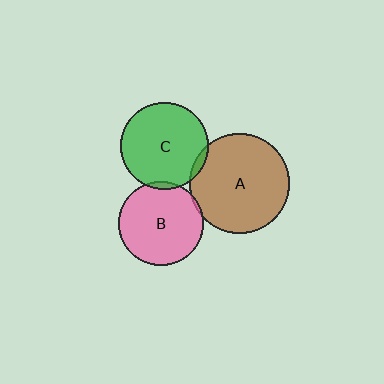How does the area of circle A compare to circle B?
Approximately 1.4 times.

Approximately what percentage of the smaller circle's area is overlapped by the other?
Approximately 5%.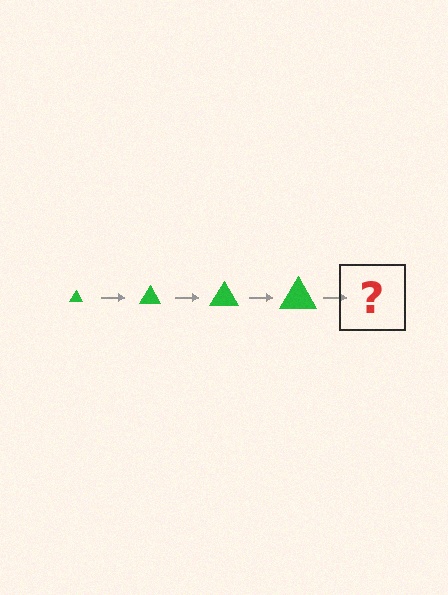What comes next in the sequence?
The next element should be a green triangle, larger than the previous one.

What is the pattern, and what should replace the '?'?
The pattern is that the triangle gets progressively larger each step. The '?' should be a green triangle, larger than the previous one.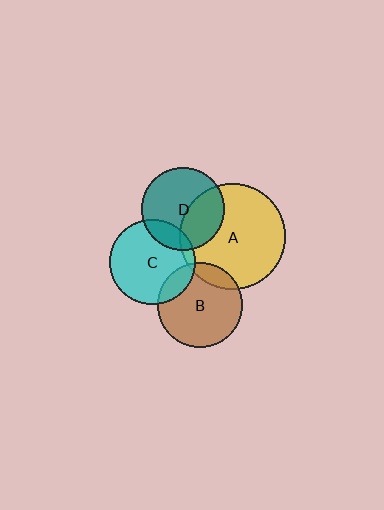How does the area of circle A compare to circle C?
Approximately 1.6 times.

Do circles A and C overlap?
Yes.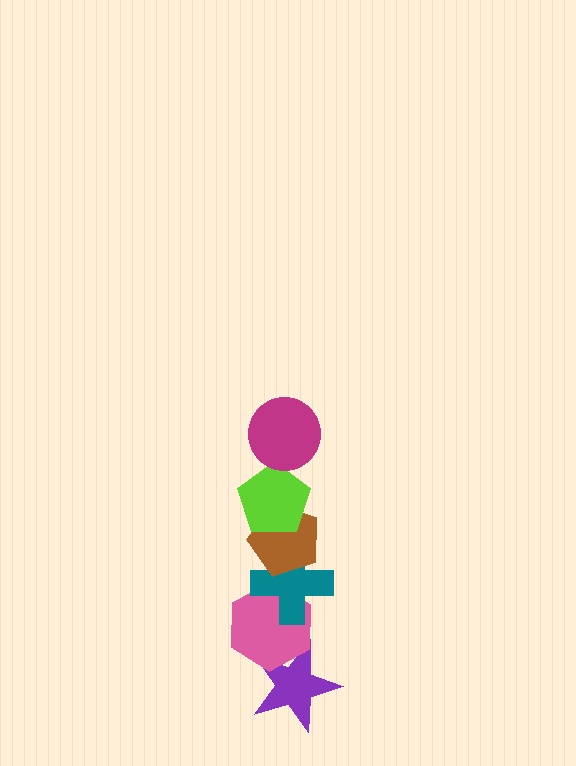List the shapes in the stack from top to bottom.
From top to bottom: the magenta circle, the lime pentagon, the brown pentagon, the teal cross, the pink hexagon, the purple star.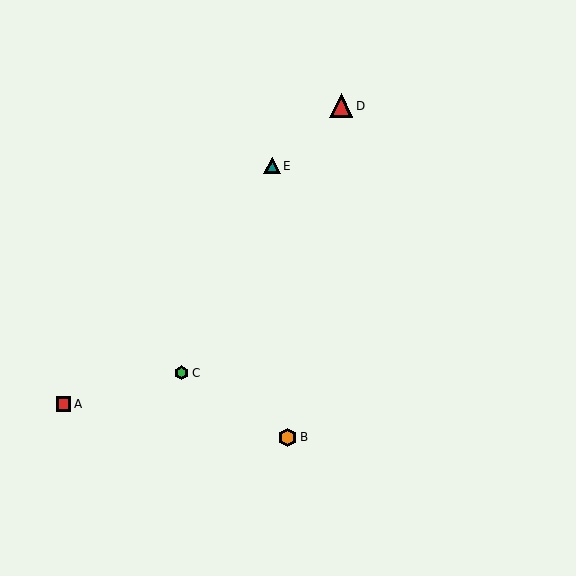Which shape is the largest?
The red triangle (labeled D) is the largest.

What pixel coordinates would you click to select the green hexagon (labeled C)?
Click at (181, 373) to select the green hexagon C.